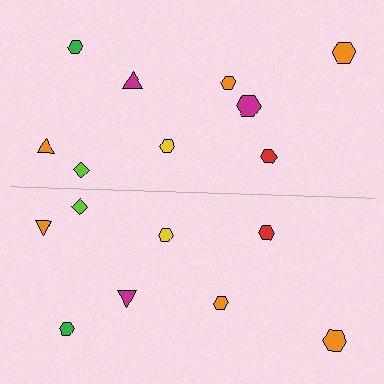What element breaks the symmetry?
A magenta hexagon is missing from the bottom side.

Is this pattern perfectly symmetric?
No, the pattern is not perfectly symmetric. A magenta hexagon is missing from the bottom side.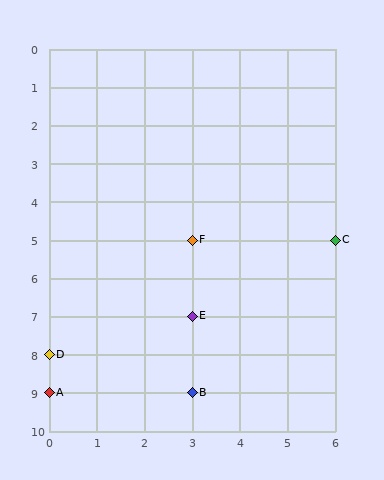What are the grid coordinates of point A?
Point A is at grid coordinates (0, 9).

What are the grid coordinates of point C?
Point C is at grid coordinates (6, 5).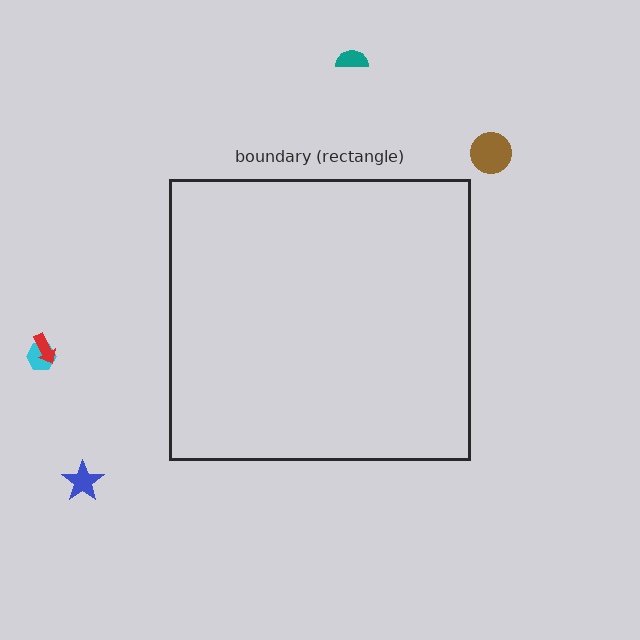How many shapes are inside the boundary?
0 inside, 5 outside.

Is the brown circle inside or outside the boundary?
Outside.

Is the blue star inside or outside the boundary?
Outside.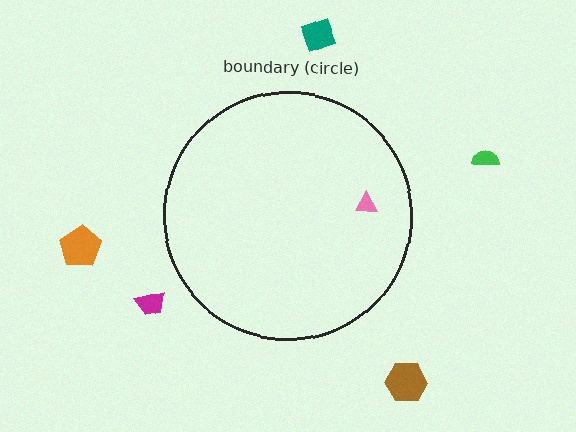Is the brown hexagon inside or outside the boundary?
Outside.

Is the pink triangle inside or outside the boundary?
Inside.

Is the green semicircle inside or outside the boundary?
Outside.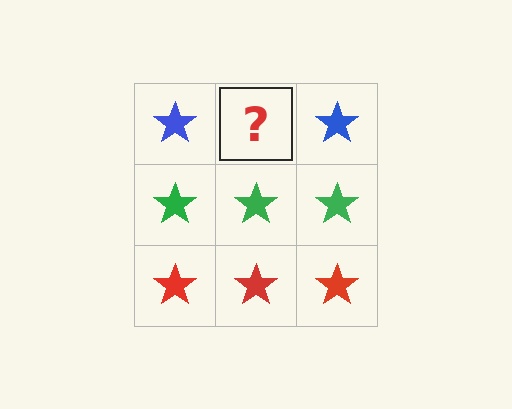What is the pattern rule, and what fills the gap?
The rule is that each row has a consistent color. The gap should be filled with a blue star.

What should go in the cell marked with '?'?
The missing cell should contain a blue star.